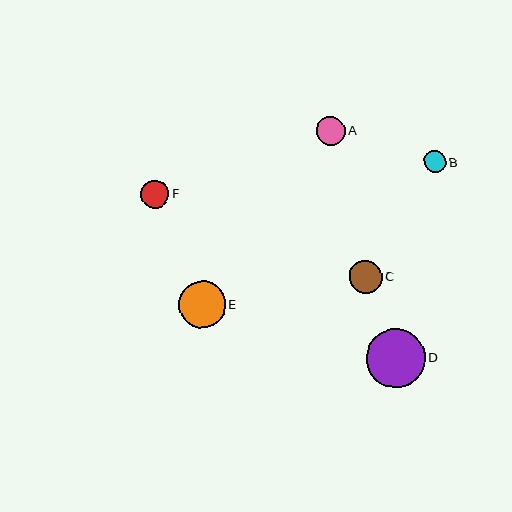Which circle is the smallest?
Circle B is the smallest with a size of approximately 22 pixels.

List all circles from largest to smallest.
From largest to smallest: D, E, C, A, F, B.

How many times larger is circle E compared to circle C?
Circle E is approximately 1.4 times the size of circle C.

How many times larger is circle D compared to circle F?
Circle D is approximately 2.1 times the size of circle F.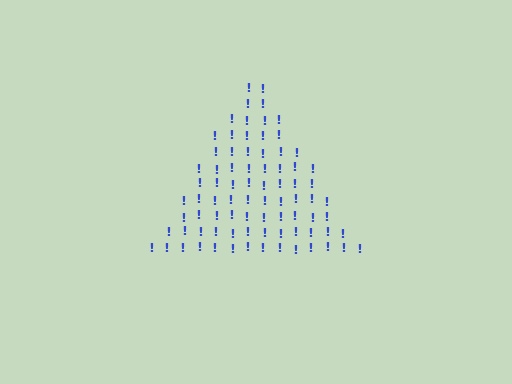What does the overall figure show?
The overall figure shows a triangle.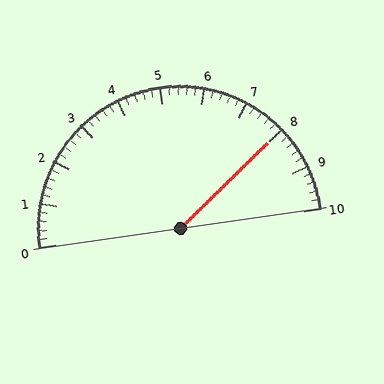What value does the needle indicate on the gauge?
The needle indicates approximately 8.0.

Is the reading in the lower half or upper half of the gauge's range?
The reading is in the upper half of the range (0 to 10).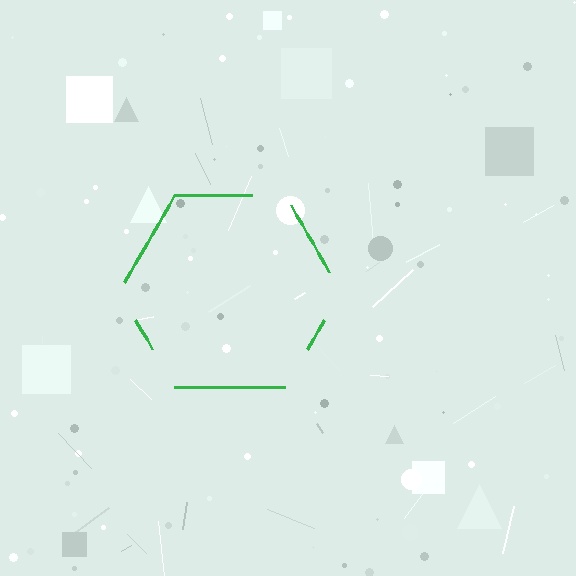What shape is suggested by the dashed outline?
The dashed outline suggests a hexagon.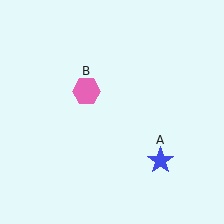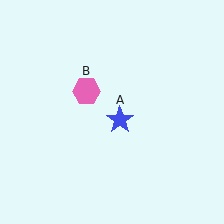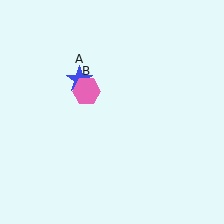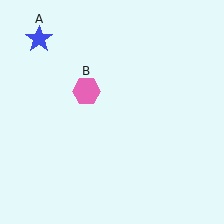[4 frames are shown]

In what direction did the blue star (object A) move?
The blue star (object A) moved up and to the left.